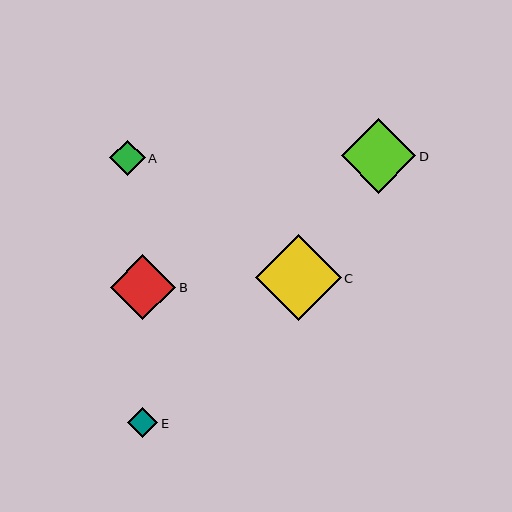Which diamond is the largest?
Diamond C is the largest with a size of approximately 86 pixels.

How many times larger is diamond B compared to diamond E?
Diamond B is approximately 2.2 times the size of diamond E.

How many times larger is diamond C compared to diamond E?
Diamond C is approximately 2.9 times the size of diamond E.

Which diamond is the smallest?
Diamond E is the smallest with a size of approximately 30 pixels.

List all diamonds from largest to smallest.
From largest to smallest: C, D, B, A, E.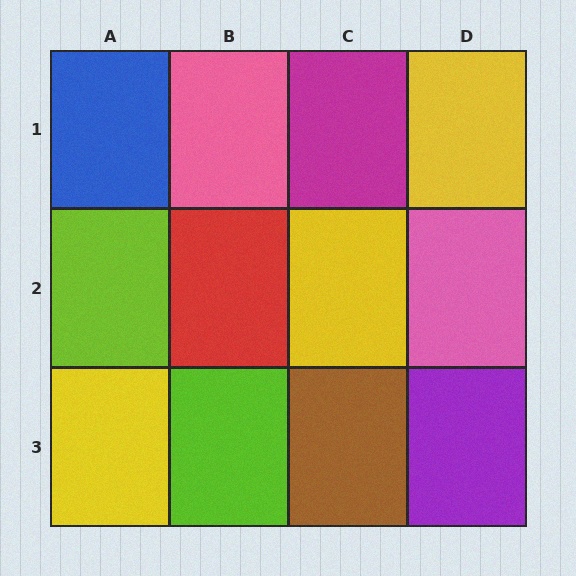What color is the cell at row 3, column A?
Yellow.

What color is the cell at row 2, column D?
Pink.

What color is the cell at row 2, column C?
Yellow.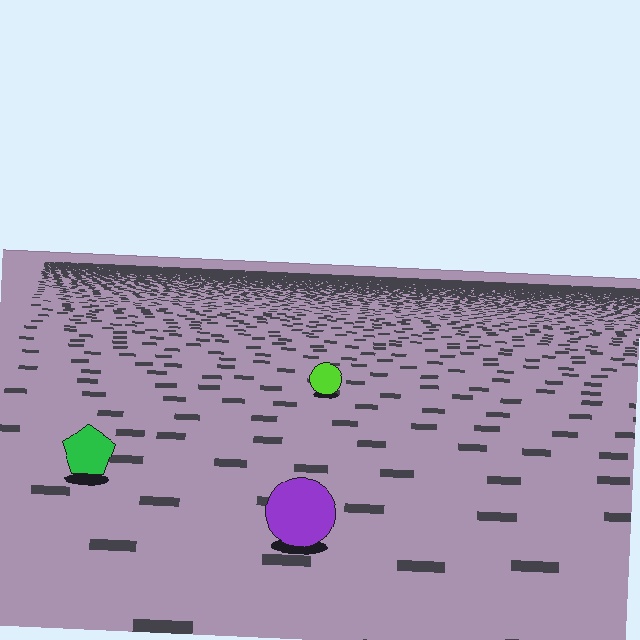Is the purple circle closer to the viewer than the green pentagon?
Yes. The purple circle is closer — you can tell from the texture gradient: the ground texture is coarser near it.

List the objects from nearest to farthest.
From nearest to farthest: the purple circle, the green pentagon, the lime circle.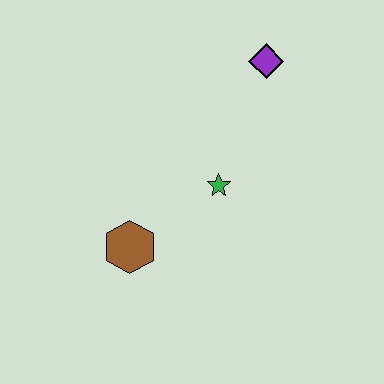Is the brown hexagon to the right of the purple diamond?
No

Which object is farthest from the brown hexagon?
The purple diamond is farthest from the brown hexagon.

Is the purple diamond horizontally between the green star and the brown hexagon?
No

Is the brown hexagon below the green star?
Yes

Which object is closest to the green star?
The brown hexagon is closest to the green star.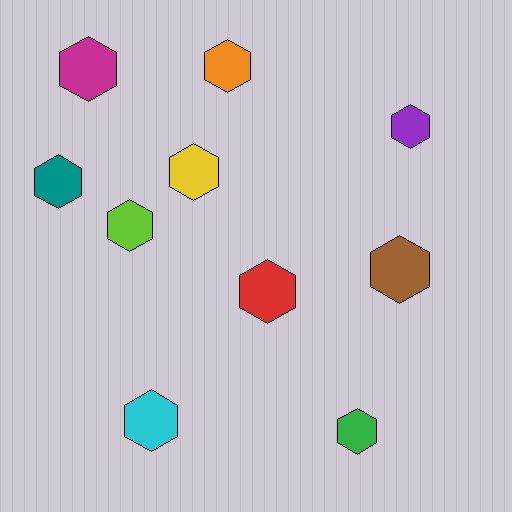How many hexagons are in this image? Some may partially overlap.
There are 10 hexagons.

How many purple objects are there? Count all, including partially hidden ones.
There is 1 purple object.